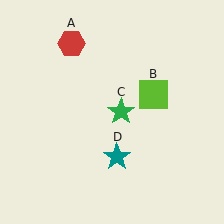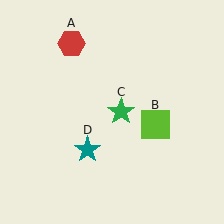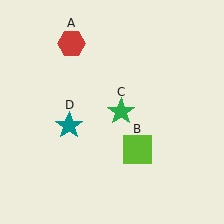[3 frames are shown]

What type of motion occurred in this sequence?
The lime square (object B), teal star (object D) rotated clockwise around the center of the scene.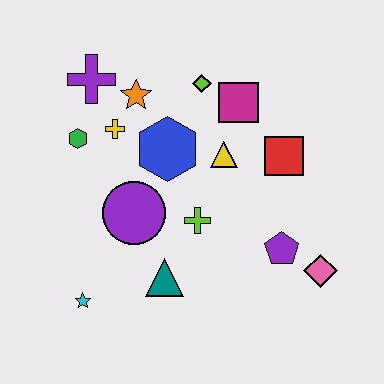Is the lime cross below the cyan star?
No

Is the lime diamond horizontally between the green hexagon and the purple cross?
No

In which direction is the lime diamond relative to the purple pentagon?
The lime diamond is above the purple pentagon.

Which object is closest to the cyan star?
The teal triangle is closest to the cyan star.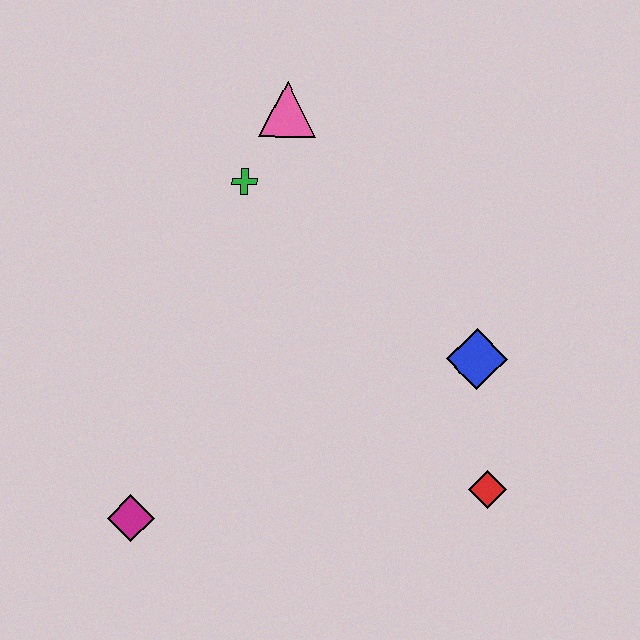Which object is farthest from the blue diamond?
The magenta diamond is farthest from the blue diamond.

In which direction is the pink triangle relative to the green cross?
The pink triangle is above the green cross.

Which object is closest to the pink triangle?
The green cross is closest to the pink triangle.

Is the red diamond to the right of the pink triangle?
Yes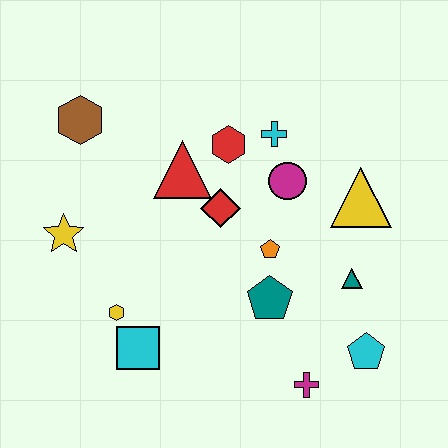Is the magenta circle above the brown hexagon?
No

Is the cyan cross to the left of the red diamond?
No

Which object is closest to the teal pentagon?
The orange pentagon is closest to the teal pentagon.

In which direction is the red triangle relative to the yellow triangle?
The red triangle is to the left of the yellow triangle.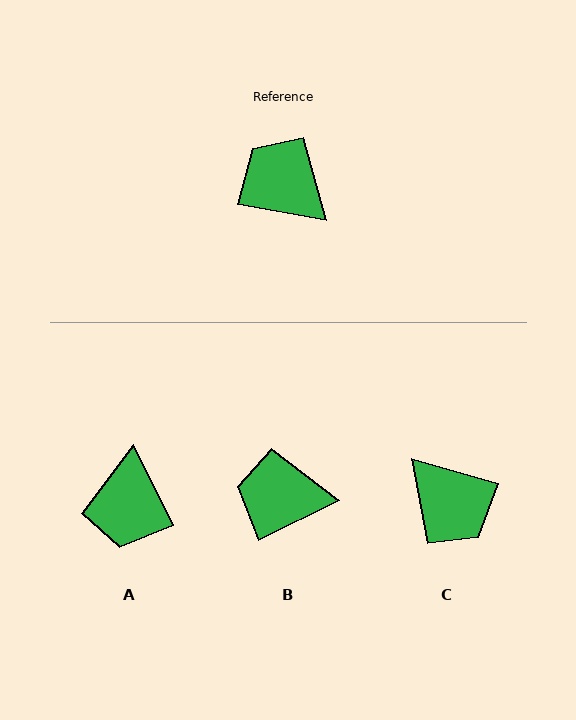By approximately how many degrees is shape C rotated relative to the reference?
Approximately 175 degrees counter-clockwise.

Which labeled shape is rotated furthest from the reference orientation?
C, about 175 degrees away.